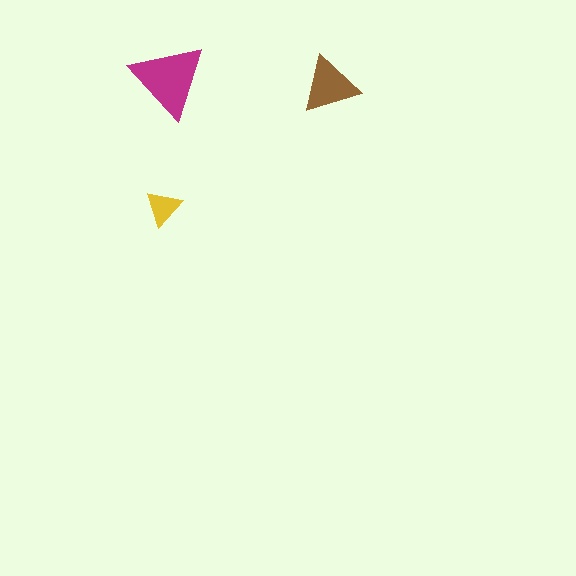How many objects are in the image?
There are 3 objects in the image.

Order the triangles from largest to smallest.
the magenta one, the brown one, the yellow one.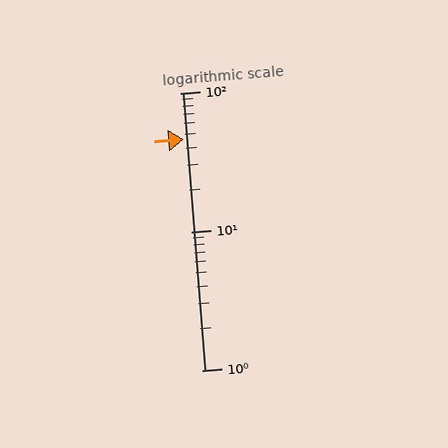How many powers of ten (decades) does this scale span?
The scale spans 2 decades, from 1 to 100.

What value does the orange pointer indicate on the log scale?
The pointer indicates approximately 46.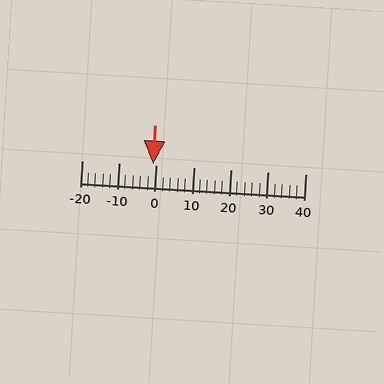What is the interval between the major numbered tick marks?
The major tick marks are spaced 10 units apart.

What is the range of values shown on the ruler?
The ruler shows values from -20 to 40.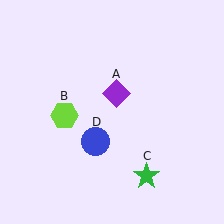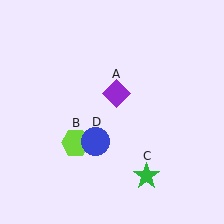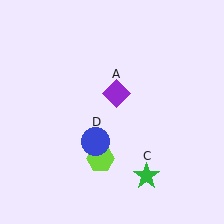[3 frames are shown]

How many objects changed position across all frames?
1 object changed position: lime hexagon (object B).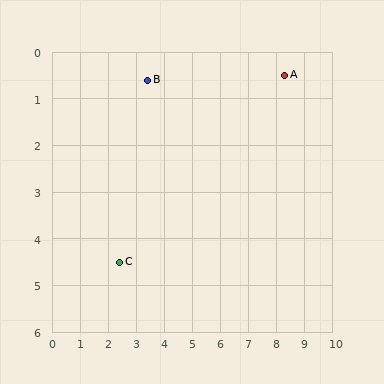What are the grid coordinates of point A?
Point A is at approximately (8.3, 0.5).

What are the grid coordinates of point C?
Point C is at approximately (2.4, 4.5).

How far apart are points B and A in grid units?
Points B and A are about 4.9 grid units apart.